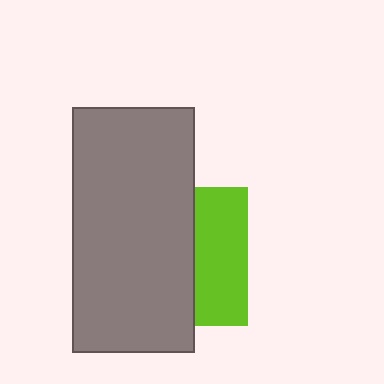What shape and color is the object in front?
The object in front is a gray rectangle.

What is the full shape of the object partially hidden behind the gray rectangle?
The partially hidden object is a lime square.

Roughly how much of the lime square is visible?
A small part of it is visible (roughly 38%).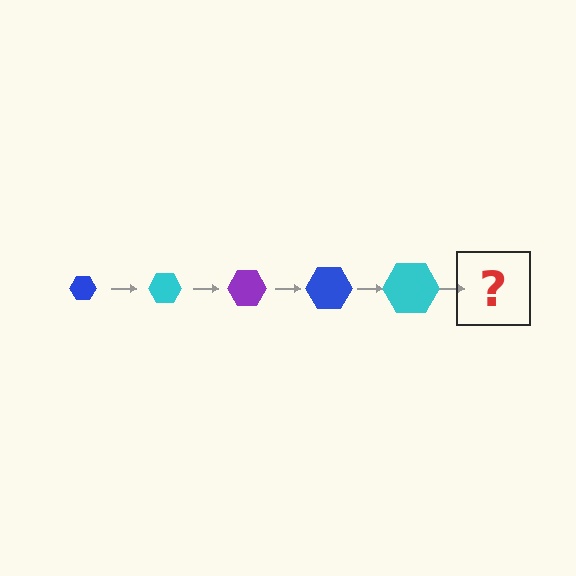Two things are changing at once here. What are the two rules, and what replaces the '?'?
The two rules are that the hexagon grows larger each step and the color cycles through blue, cyan, and purple. The '?' should be a purple hexagon, larger than the previous one.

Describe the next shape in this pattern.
It should be a purple hexagon, larger than the previous one.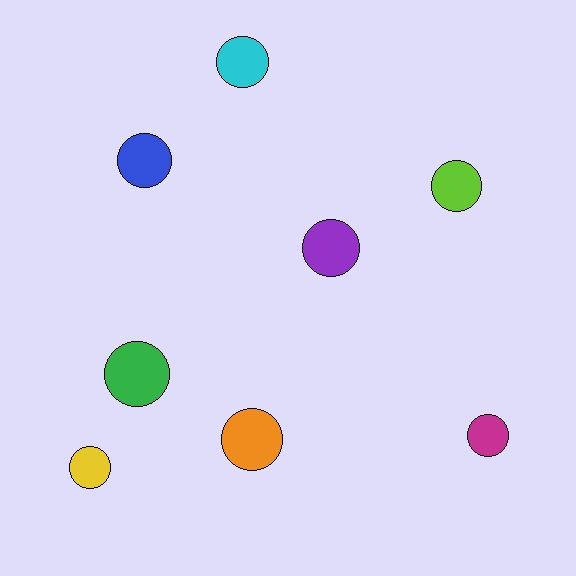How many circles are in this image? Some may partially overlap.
There are 8 circles.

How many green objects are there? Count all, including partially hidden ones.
There is 1 green object.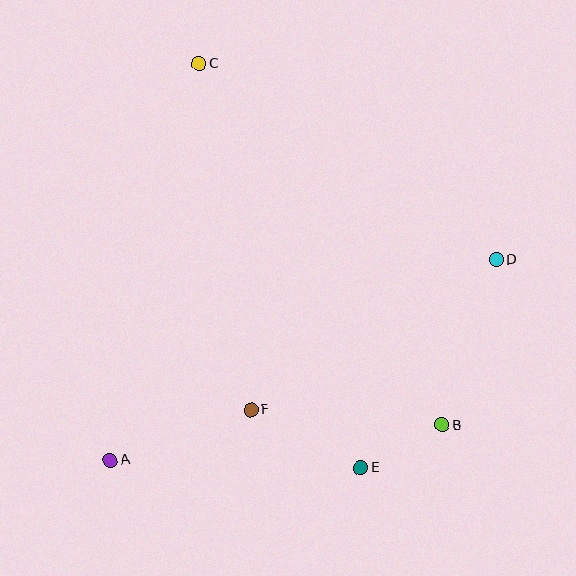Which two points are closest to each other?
Points B and E are closest to each other.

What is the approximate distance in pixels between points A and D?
The distance between A and D is approximately 435 pixels.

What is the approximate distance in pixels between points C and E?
The distance between C and E is approximately 436 pixels.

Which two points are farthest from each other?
Points B and C are farthest from each other.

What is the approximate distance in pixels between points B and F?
The distance between B and F is approximately 192 pixels.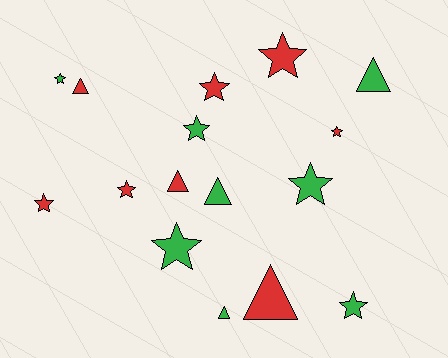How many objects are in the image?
There are 16 objects.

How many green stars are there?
There are 5 green stars.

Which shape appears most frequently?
Star, with 10 objects.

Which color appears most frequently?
Red, with 8 objects.